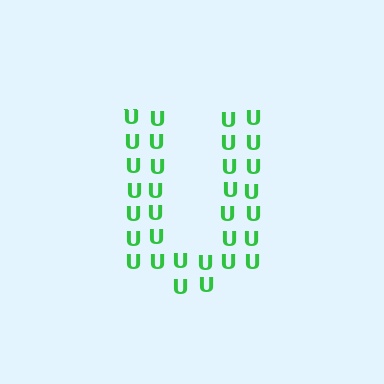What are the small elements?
The small elements are letter U's.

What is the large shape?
The large shape is the letter U.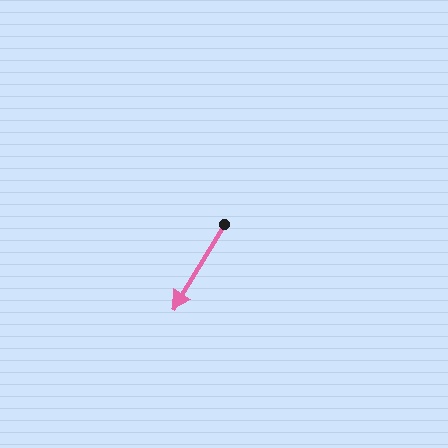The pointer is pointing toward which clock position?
Roughly 7 o'clock.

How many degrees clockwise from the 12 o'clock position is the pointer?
Approximately 211 degrees.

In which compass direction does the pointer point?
Southwest.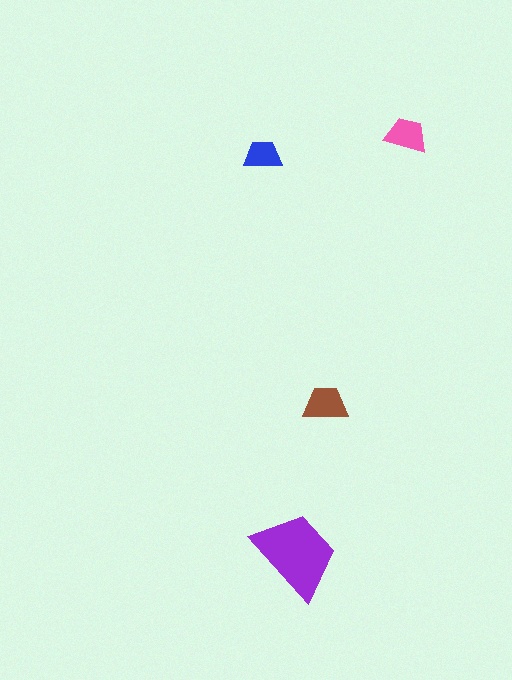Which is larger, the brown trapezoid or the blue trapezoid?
The brown one.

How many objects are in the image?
There are 4 objects in the image.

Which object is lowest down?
The purple trapezoid is bottommost.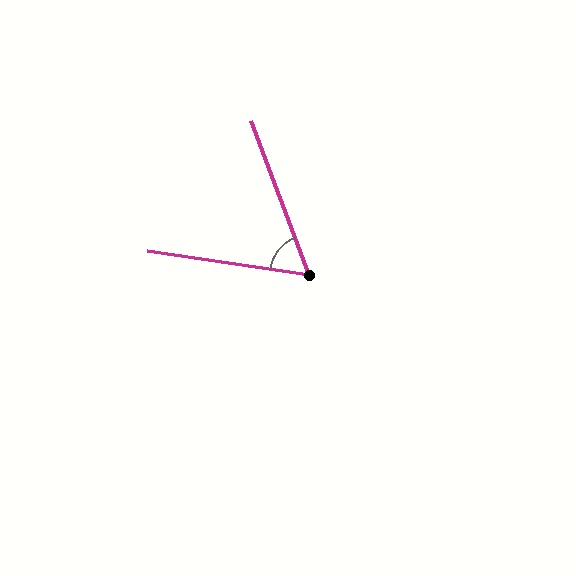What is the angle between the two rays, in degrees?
Approximately 61 degrees.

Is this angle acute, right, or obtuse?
It is acute.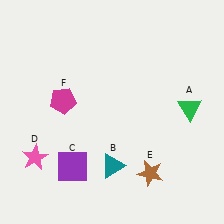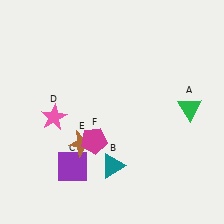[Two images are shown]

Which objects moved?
The objects that moved are: the pink star (D), the brown star (E), the magenta pentagon (F).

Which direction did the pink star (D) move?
The pink star (D) moved up.